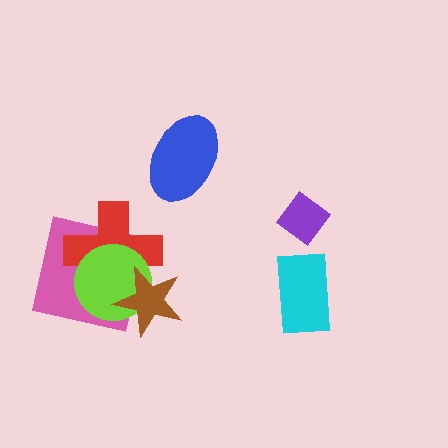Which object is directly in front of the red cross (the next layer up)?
The lime circle is directly in front of the red cross.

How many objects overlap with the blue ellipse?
0 objects overlap with the blue ellipse.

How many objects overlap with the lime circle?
3 objects overlap with the lime circle.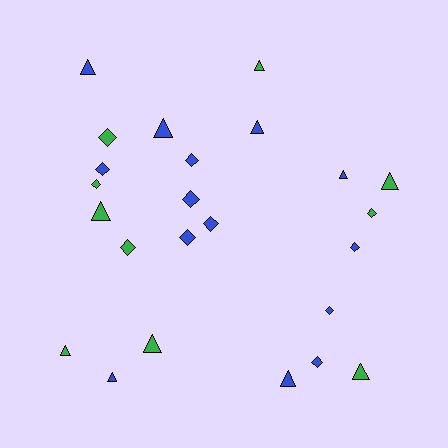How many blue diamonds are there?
There are 8 blue diamonds.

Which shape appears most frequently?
Diamond, with 12 objects.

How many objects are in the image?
There are 24 objects.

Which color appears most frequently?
Blue, with 14 objects.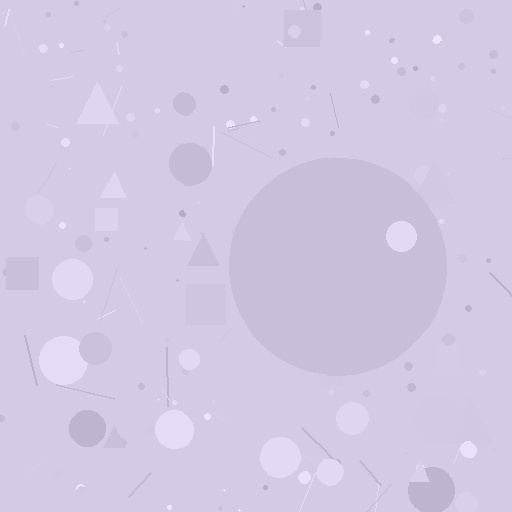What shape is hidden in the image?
A circle is hidden in the image.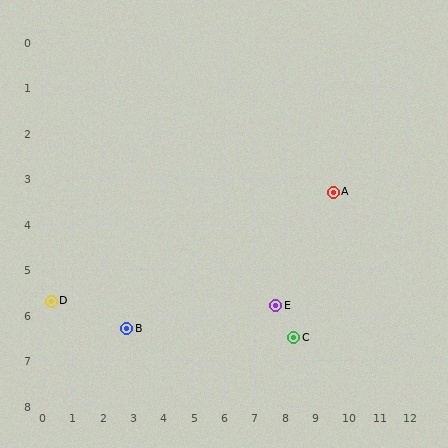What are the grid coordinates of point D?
Point D is at approximately (0.3, 5.7).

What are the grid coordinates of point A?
Point A is at approximately (9.6, 3.3).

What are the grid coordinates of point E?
Point E is at approximately (7.7, 5.8).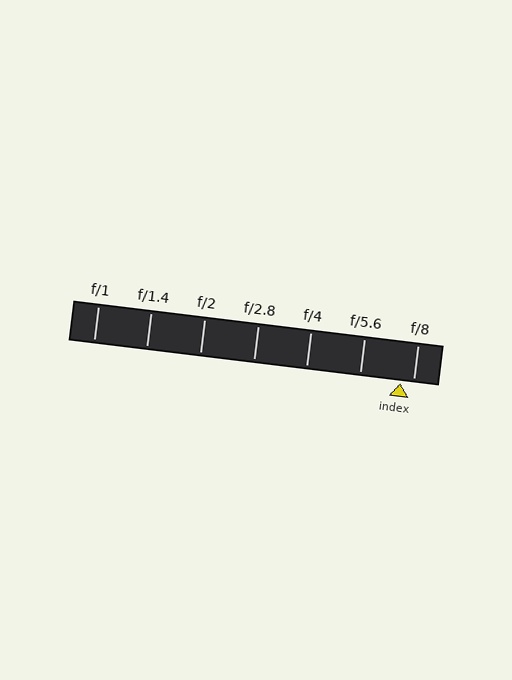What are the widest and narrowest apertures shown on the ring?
The widest aperture shown is f/1 and the narrowest is f/8.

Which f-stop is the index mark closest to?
The index mark is closest to f/8.